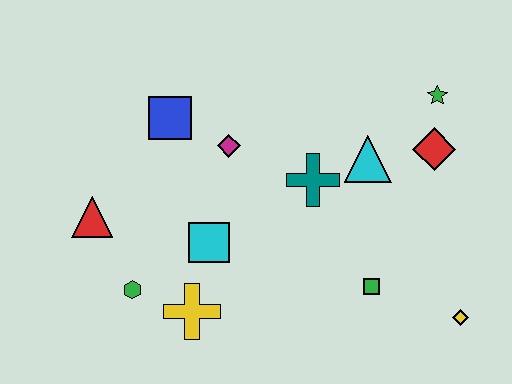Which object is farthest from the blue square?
The yellow diamond is farthest from the blue square.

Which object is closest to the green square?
The yellow diamond is closest to the green square.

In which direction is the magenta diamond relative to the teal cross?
The magenta diamond is to the left of the teal cross.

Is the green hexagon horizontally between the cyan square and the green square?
No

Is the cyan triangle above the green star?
No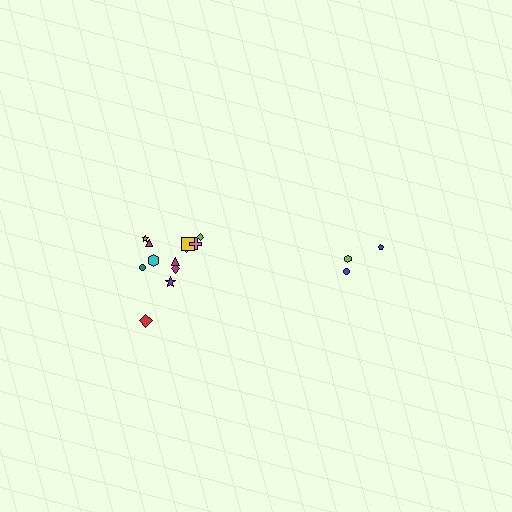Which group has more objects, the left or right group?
The left group.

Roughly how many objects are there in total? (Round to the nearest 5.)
Roughly 15 objects in total.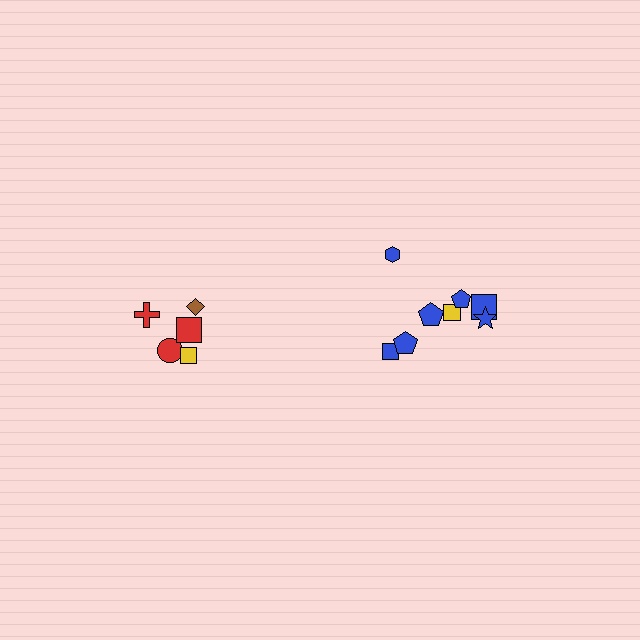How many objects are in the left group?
There are 5 objects.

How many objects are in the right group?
There are 8 objects.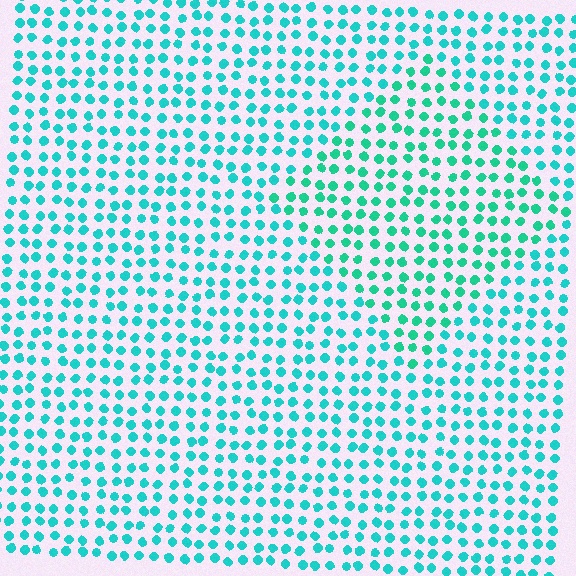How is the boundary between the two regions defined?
The boundary is defined purely by a slight shift in hue (about 19 degrees). Spacing, size, and orientation are identical on both sides.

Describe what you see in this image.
The image is filled with small cyan elements in a uniform arrangement. A diamond-shaped region is visible where the elements are tinted to a slightly different hue, forming a subtle color boundary.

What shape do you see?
I see a diamond.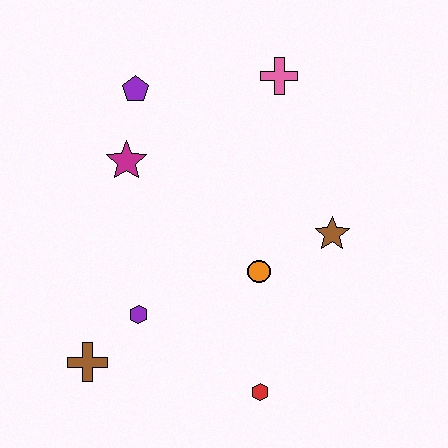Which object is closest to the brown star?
The orange circle is closest to the brown star.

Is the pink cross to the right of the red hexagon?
Yes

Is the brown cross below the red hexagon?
No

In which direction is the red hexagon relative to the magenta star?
The red hexagon is below the magenta star.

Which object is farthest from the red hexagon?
The purple pentagon is farthest from the red hexagon.